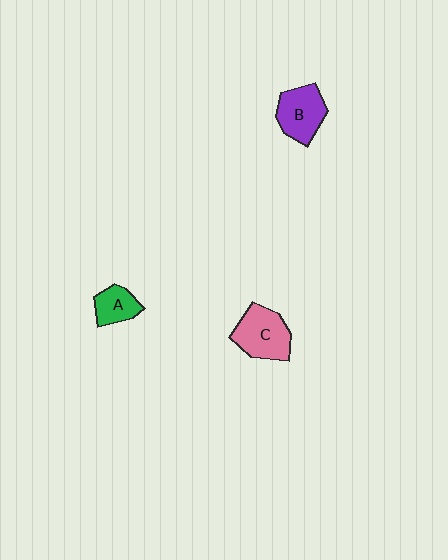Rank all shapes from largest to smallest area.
From largest to smallest: C (pink), B (purple), A (green).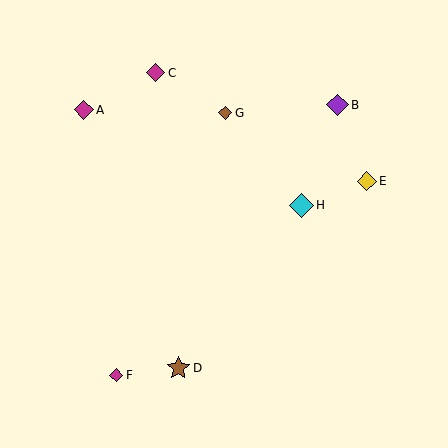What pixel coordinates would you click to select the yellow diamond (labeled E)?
Click at (367, 181) to select the yellow diamond E.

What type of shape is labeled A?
Shape A is a magenta diamond.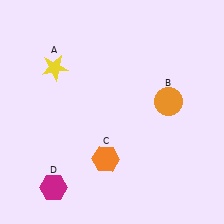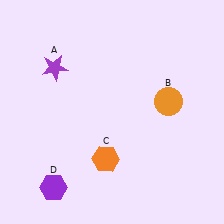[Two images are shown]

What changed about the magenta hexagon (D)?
In Image 1, D is magenta. In Image 2, it changed to purple.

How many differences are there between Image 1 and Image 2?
There are 2 differences between the two images.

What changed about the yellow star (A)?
In Image 1, A is yellow. In Image 2, it changed to purple.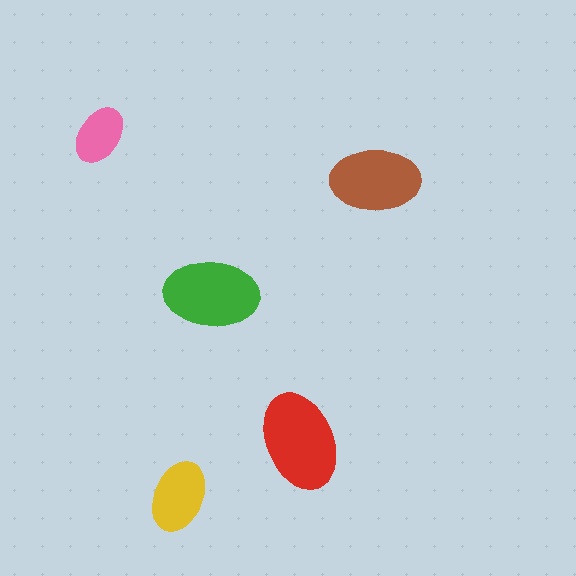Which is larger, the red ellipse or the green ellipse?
The red one.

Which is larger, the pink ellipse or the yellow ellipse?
The yellow one.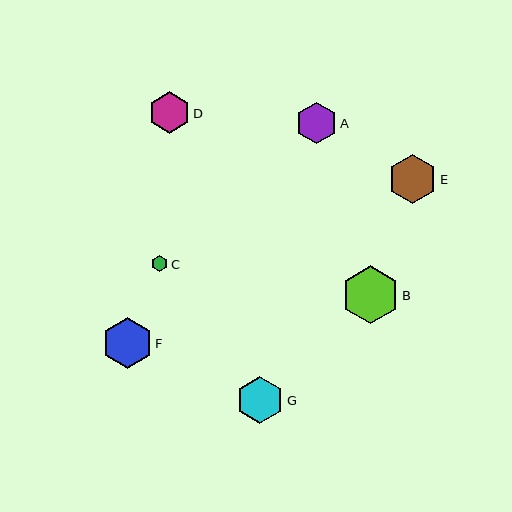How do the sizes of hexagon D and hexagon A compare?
Hexagon D and hexagon A are approximately the same size.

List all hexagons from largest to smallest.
From largest to smallest: B, F, E, G, D, A, C.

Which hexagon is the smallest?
Hexagon C is the smallest with a size of approximately 16 pixels.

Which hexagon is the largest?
Hexagon B is the largest with a size of approximately 58 pixels.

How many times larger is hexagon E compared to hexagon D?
Hexagon E is approximately 1.2 times the size of hexagon D.